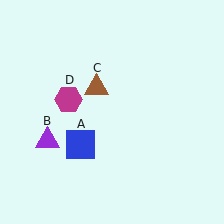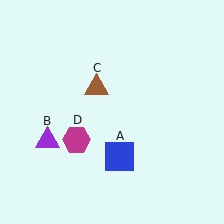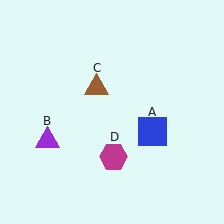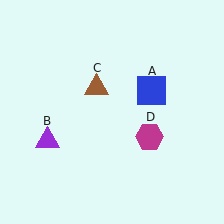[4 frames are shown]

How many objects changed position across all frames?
2 objects changed position: blue square (object A), magenta hexagon (object D).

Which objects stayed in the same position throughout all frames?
Purple triangle (object B) and brown triangle (object C) remained stationary.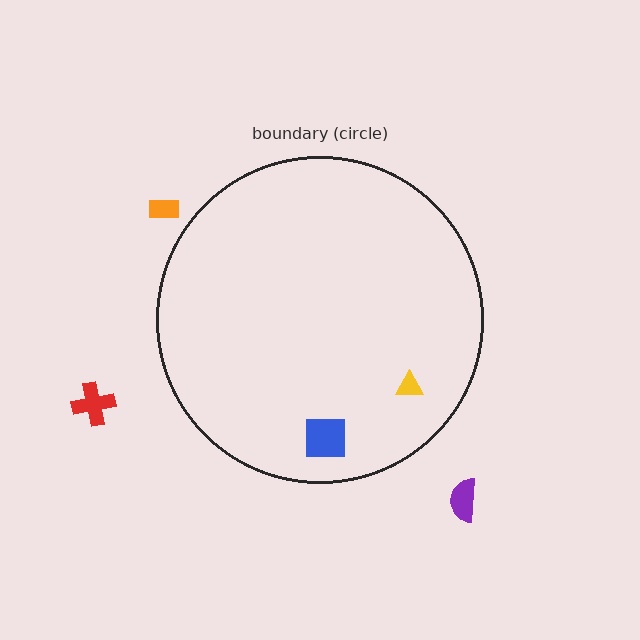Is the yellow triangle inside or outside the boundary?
Inside.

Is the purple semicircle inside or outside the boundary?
Outside.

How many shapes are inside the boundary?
2 inside, 3 outside.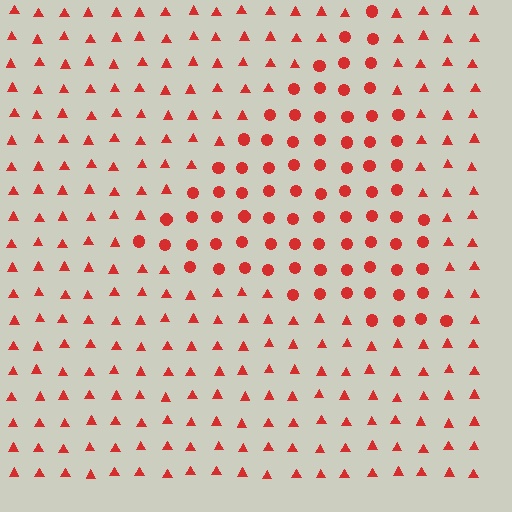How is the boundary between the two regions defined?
The boundary is defined by a change in element shape: circles inside vs. triangles outside. All elements share the same color and spacing.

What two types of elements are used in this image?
The image uses circles inside the triangle region and triangles outside it.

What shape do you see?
I see a triangle.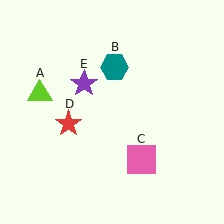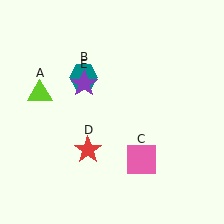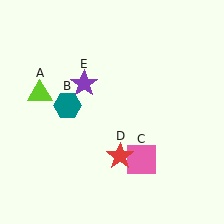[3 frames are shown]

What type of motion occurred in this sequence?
The teal hexagon (object B), red star (object D) rotated counterclockwise around the center of the scene.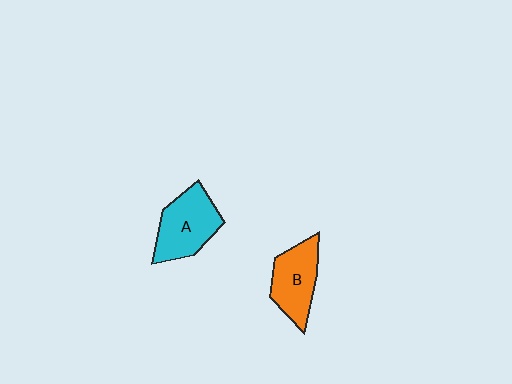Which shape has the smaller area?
Shape B (orange).